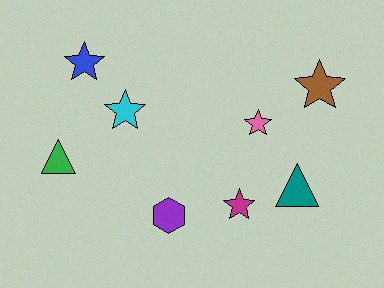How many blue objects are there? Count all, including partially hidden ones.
There is 1 blue object.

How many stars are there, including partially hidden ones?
There are 5 stars.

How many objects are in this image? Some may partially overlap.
There are 8 objects.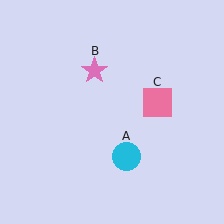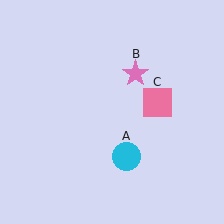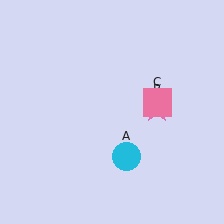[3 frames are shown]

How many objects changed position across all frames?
1 object changed position: pink star (object B).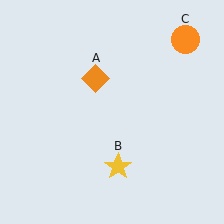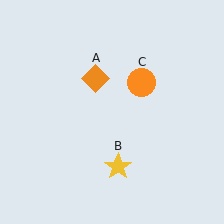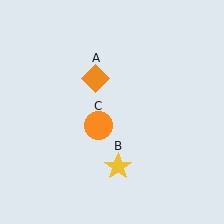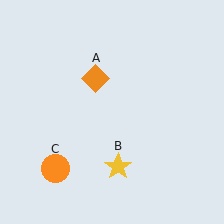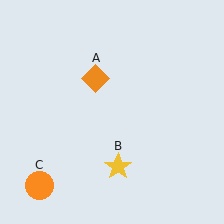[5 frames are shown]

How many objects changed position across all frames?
1 object changed position: orange circle (object C).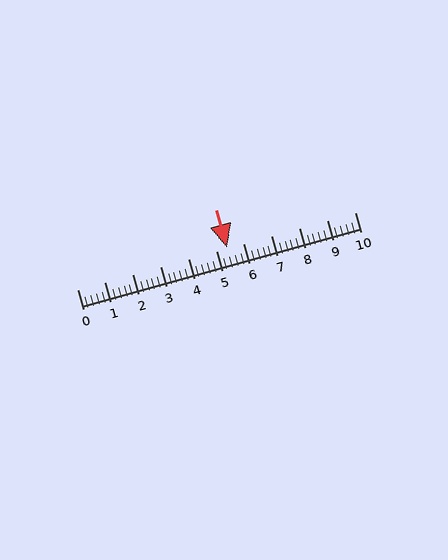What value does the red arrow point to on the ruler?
The red arrow points to approximately 5.4.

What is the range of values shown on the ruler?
The ruler shows values from 0 to 10.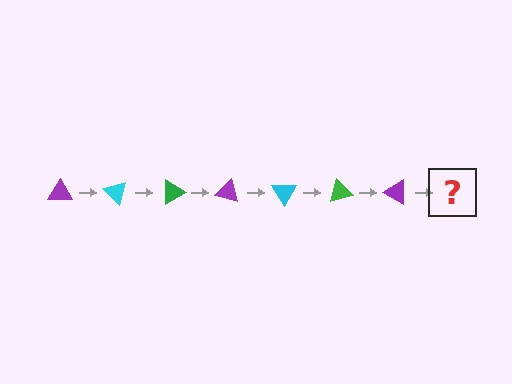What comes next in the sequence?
The next element should be a cyan triangle, rotated 315 degrees from the start.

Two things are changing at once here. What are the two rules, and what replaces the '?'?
The two rules are that it rotates 45 degrees each step and the color cycles through purple, cyan, and green. The '?' should be a cyan triangle, rotated 315 degrees from the start.